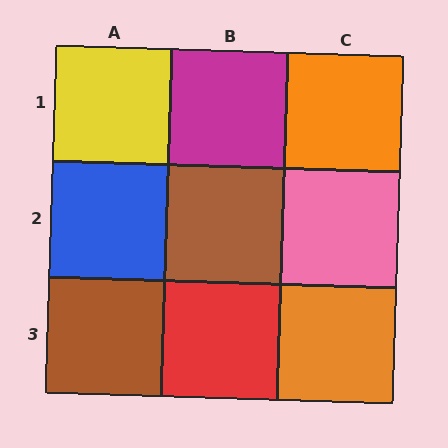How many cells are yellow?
1 cell is yellow.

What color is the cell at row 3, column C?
Orange.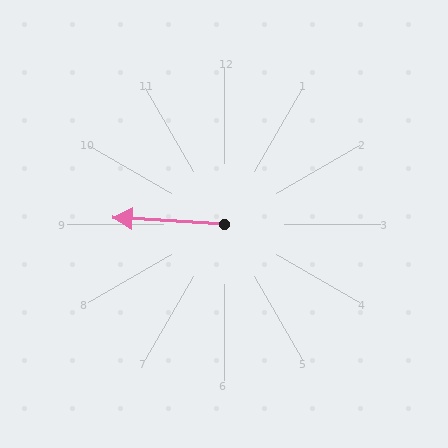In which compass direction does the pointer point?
West.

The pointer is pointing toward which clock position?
Roughly 9 o'clock.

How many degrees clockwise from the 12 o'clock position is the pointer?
Approximately 273 degrees.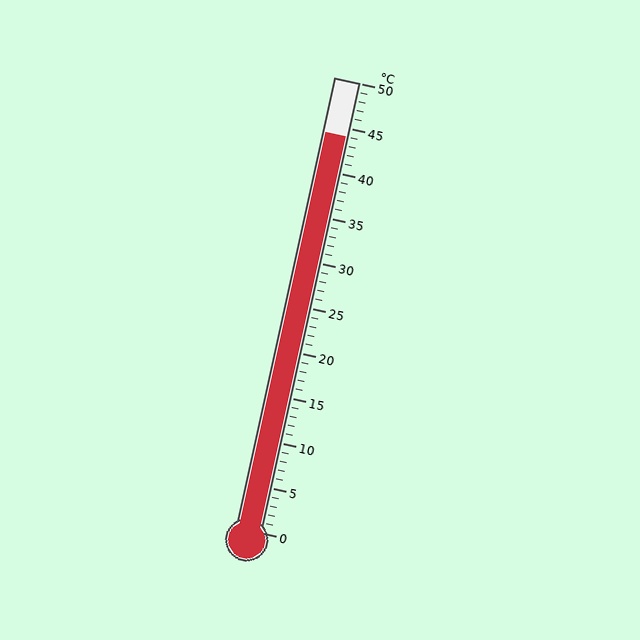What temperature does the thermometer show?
The thermometer shows approximately 44°C.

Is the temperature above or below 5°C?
The temperature is above 5°C.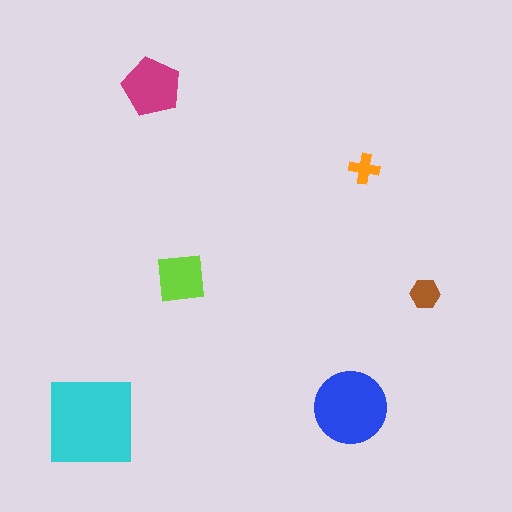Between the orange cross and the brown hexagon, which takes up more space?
The brown hexagon.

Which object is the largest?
The cyan square.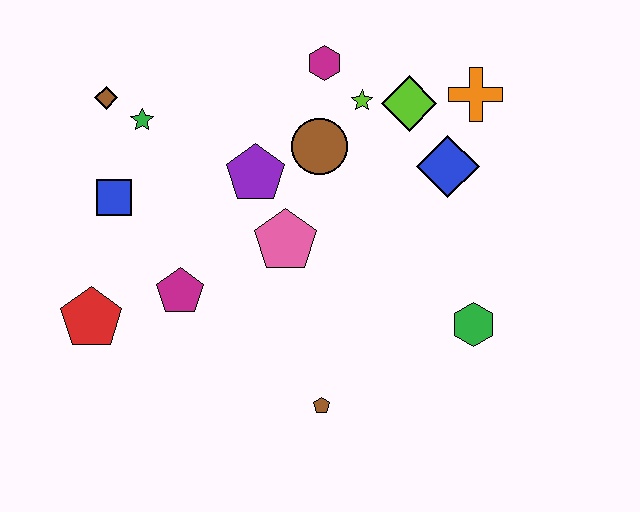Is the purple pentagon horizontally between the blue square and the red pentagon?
No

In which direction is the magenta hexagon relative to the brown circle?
The magenta hexagon is above the brown circle.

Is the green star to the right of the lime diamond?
No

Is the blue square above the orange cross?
No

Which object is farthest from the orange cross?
The red pentagon is farthest from the orange cross.